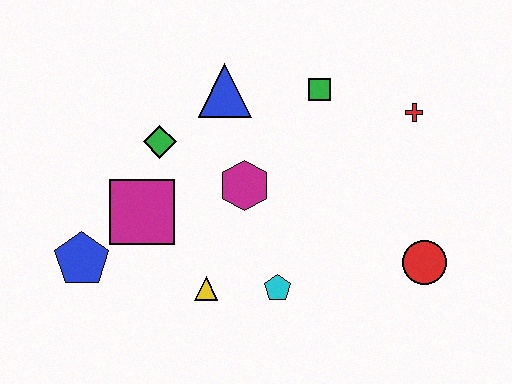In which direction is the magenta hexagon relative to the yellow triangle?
The magenta hexagon is above the yellow triangle.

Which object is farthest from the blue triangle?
The red circle is farthest from the blue triangle.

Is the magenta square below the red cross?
Yes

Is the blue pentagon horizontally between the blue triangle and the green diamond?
No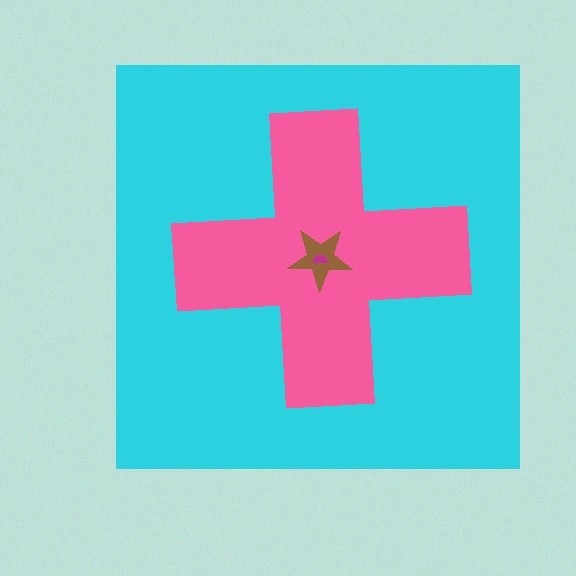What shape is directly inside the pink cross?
The brown star.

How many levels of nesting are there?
4.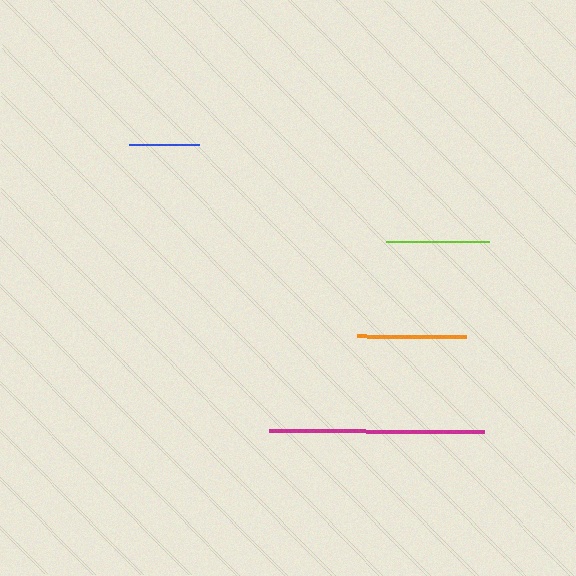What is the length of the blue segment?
The blue segment is approximately 69 pixels long.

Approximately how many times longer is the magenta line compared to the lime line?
The magenta line is approximately 2.1 times the length of the lime line.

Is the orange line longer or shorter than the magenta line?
The magenta line is longer than the orange line.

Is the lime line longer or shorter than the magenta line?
The magenta line is longer than the lime line.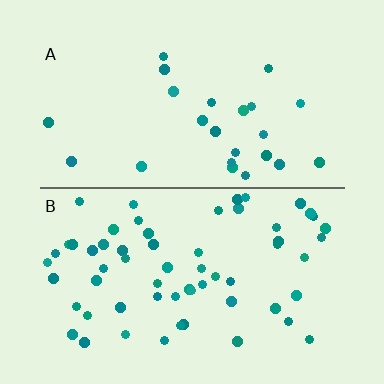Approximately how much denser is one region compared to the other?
Approximately 2.5× — region B over region A.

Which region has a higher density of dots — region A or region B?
B (the bottom).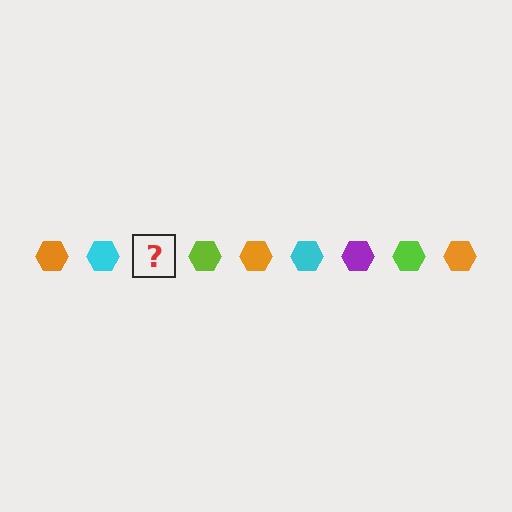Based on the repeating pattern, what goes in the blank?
The blank should be a purple hexagon.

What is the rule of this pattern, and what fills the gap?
The rule is that the pattern cycles through orange, cyan, purple, lime hexagons. The gap should be filled with a purple hexagon.